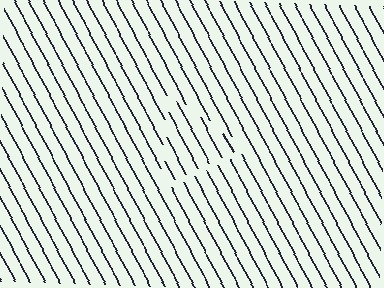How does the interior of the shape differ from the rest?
The interior of the shape contains the same grating, shifted by half a period — the contour is defined by the phase discontinuity where line-ends from the inner and outer gratings abut.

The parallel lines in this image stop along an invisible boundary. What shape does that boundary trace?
An illusory triangle. The interior of the shape contains the same grating, shifted by half a period — the contour is defined by the phase discontinuity where line-ends from the inner and outer gratings abut.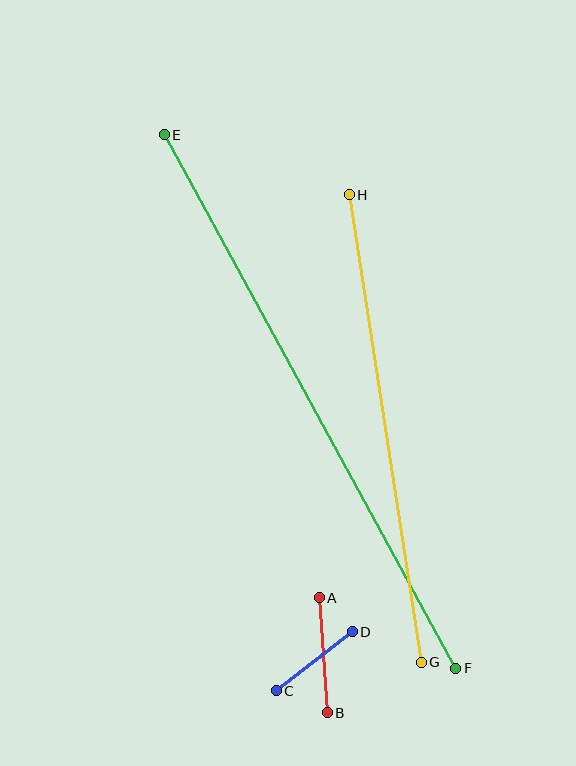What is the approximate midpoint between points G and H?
The midpoint is at approximately (385, 429) pixels.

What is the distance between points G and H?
The distance is approximately 473 pixels.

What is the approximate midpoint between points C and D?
The midpoint is at approximately (314, 661) pixels.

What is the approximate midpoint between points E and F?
The midpoint is at approximately (310, 402) pixels.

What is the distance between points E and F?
The distance is approximately 608 pixels.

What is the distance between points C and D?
The distance is approximately 96 pixels.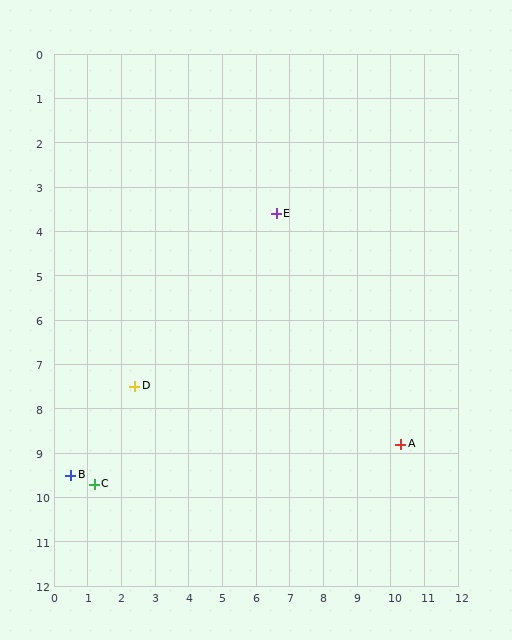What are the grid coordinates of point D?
Point D is at approximately (2.4, 7.5).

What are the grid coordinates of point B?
Point B is at approximately (0.5, 9.5).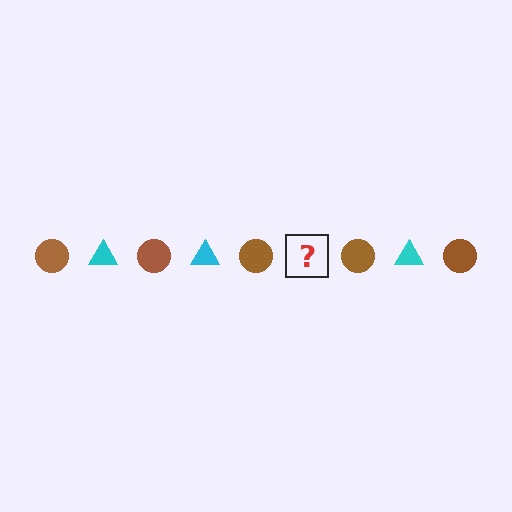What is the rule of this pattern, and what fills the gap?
The rule is that the pattern alternates between brown circle and cyan triangle. The gap should be filled with a cyan triangle.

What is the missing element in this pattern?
The missing element is a cyan triangle.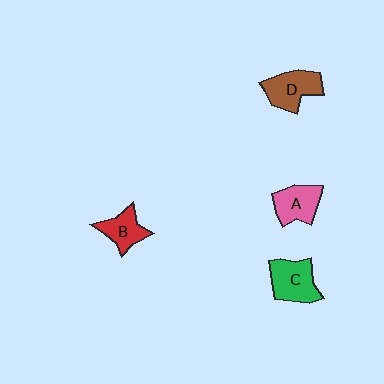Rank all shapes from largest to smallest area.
From largest to smallest: C (green), D (brown), A (pink), B (red).